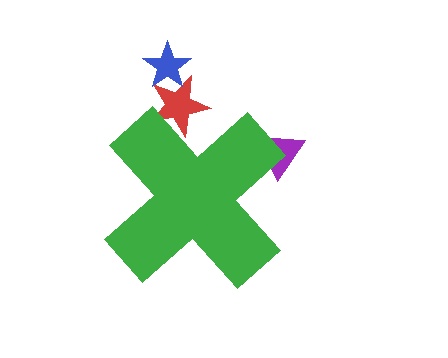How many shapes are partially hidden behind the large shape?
2 shapes are partially hidden.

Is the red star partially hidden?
Yes, the red star is partially hidden behind the green cross.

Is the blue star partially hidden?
No, the blue star is fully visible.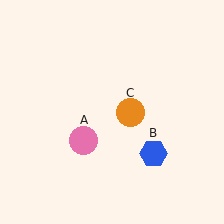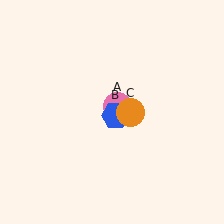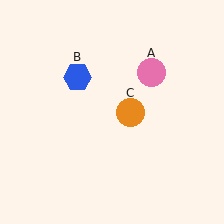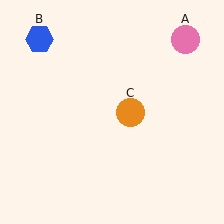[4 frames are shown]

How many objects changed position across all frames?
2 objects changed position: pink circle (object A), blue hexagon (object B).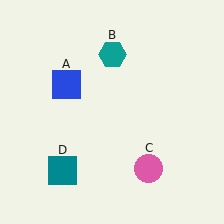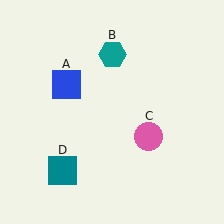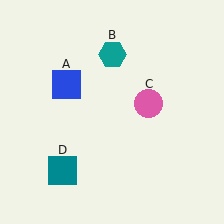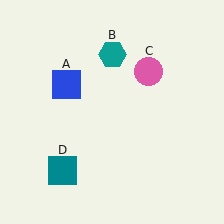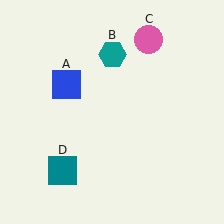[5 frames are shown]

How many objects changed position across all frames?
1 object changed position: pink circle (object C).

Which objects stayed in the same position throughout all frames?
Blue square (object A) and teal hexagon (object B) and teal square (object D) remained stationary.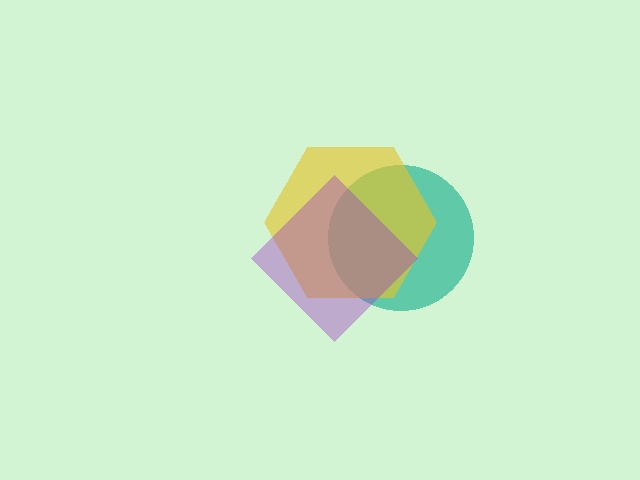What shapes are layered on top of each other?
The layered shapes are: a teal circle, a yellow hexagon, a purple diamond.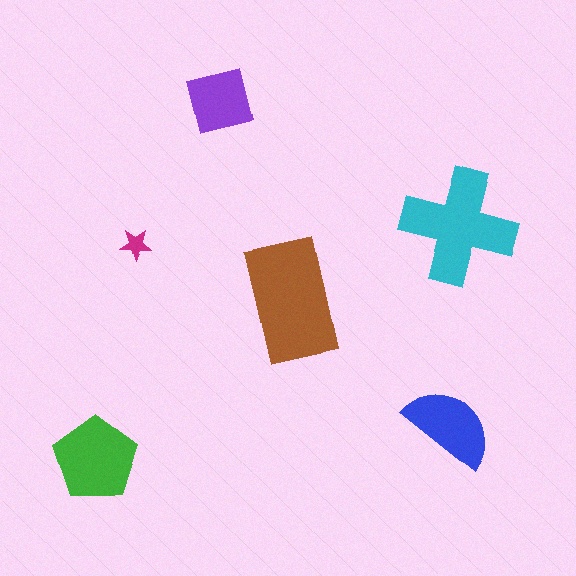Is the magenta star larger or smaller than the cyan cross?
Smaller.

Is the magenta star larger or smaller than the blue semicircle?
Smaller.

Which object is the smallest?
The magenta star.